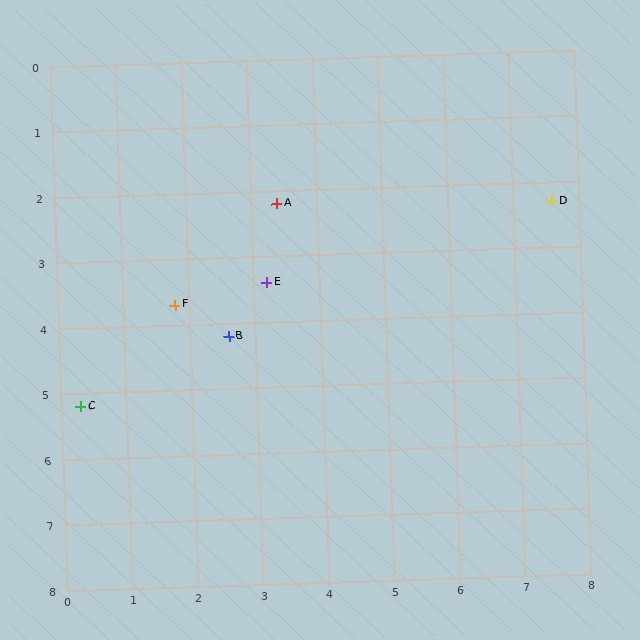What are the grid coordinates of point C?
Point C is at approximately (0.3, 5.2).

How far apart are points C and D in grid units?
Points C and D are about 7.9 grid units apart.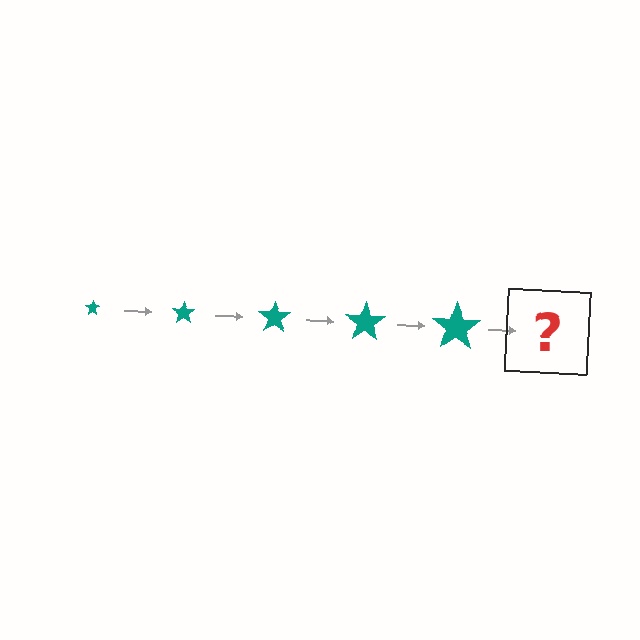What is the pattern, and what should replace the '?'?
The pattern is that the star gets progressively larger each step. The '?' should be a teal star, larger than the previous one.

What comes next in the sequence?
The next element should be a teal star, larger than the previous one.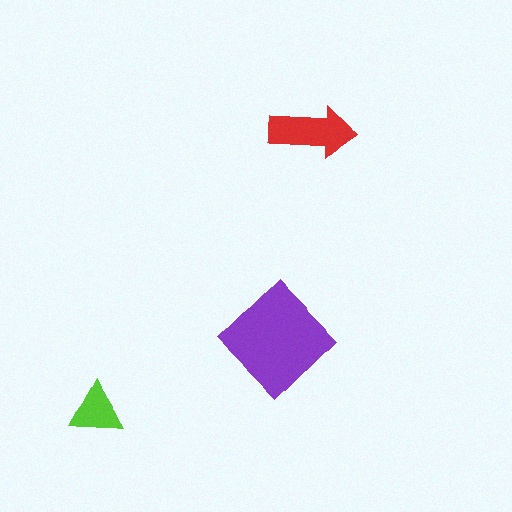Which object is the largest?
The purple diamond.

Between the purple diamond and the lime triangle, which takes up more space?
The purple diamond.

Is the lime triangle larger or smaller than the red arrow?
Smaller.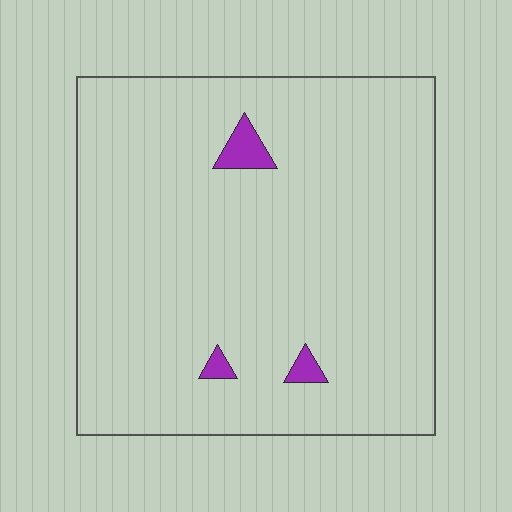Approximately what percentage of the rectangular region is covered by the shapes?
Approximately 5%.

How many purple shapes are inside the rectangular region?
3.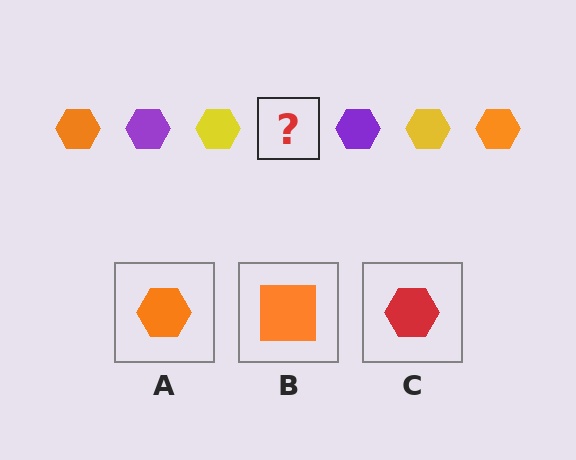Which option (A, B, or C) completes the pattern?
A.